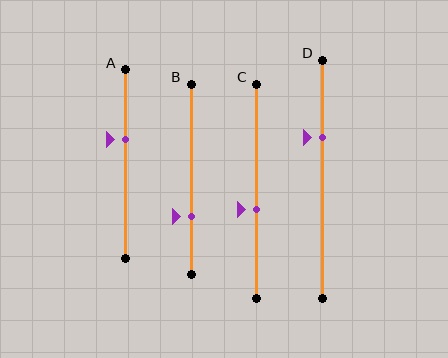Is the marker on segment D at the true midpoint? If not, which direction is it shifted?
No, the marker on segment D is shifted upward by about 18% of the segment length.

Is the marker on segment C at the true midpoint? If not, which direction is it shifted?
No, the marker on segment C is shifted downward by about 9% of the segment length.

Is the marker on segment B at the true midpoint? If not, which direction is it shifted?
No, the marker on segment B is shifted downward by about 19% of the segment length.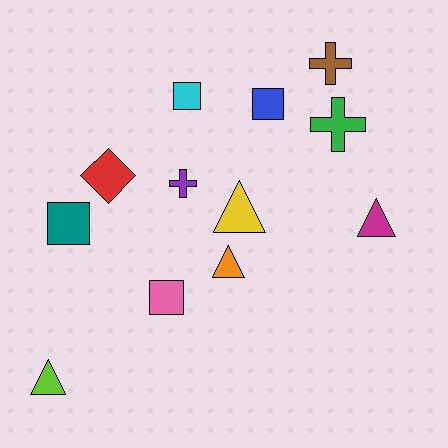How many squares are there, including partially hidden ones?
There are 4 squares.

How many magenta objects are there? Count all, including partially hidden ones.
There is 1 magenta object.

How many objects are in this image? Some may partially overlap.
There are 12 objects.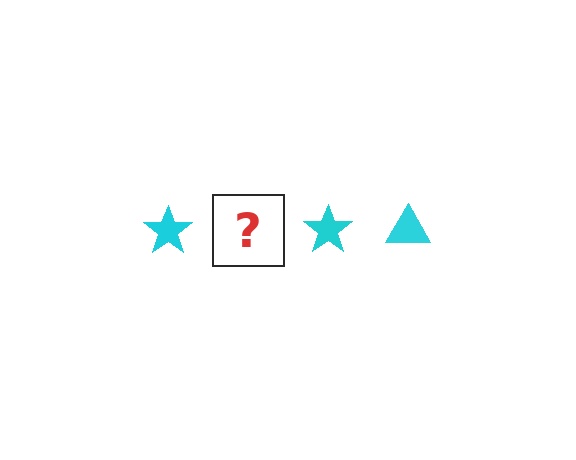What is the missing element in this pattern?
The missing element is a cyan triangle.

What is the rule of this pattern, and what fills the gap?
The rule is that the pattern cycles through star, triangle shapes in cyan. The gap should be filled with a cyan triangle.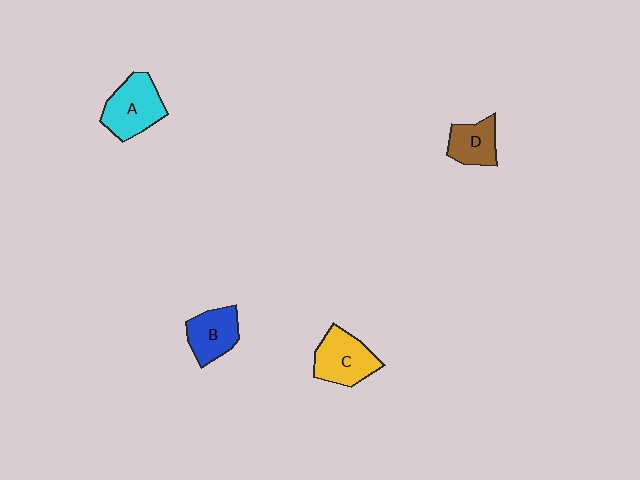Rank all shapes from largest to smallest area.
From largest to smallest: A (cyan), C (yellow), B (blue), D (brown).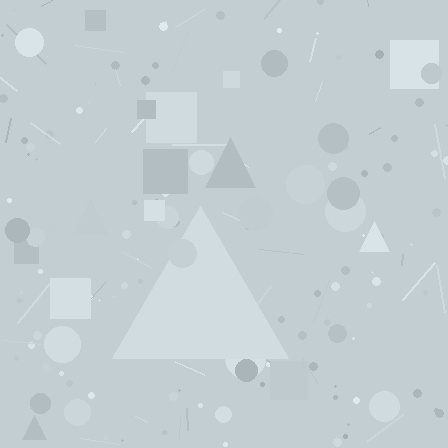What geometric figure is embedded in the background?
A triangle is embedded in the background.